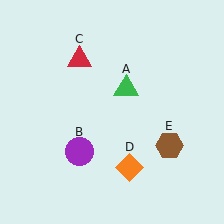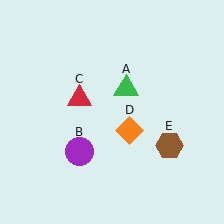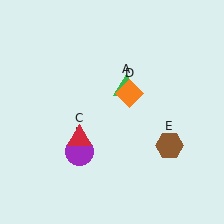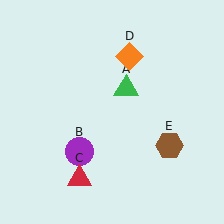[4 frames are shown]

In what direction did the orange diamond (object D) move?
The orange diamond (object D) moved up.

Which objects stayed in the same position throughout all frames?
Green triangle (object A) and purple circle (object B) and brown hexagon (object E) remained stationary.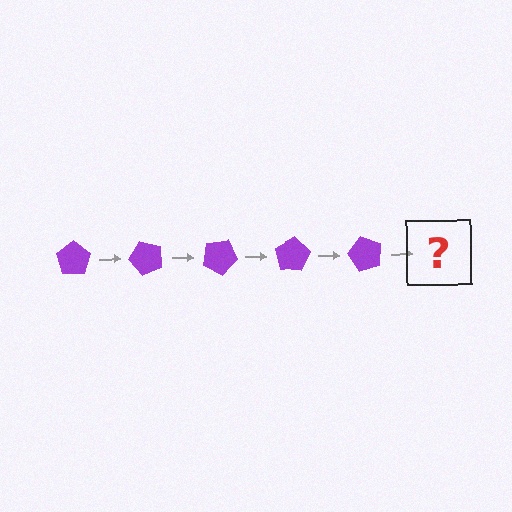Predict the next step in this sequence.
The next step is a purple pentagon rotated 250 degrees.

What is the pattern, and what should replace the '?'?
The pattern is that the pentagon rotates 50 degrees each step. The '?' should be a purple pentagon rotated 250 degrees.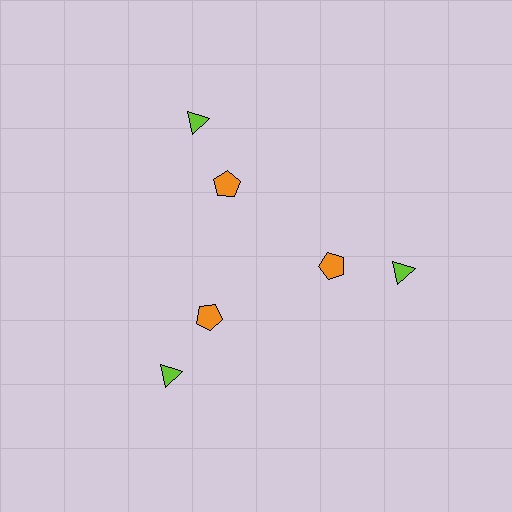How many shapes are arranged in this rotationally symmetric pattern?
There are 6 shapes, arranged in 3 groups of 2.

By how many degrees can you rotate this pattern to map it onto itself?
The pattern maps onto itself every 120 degrees of rotation.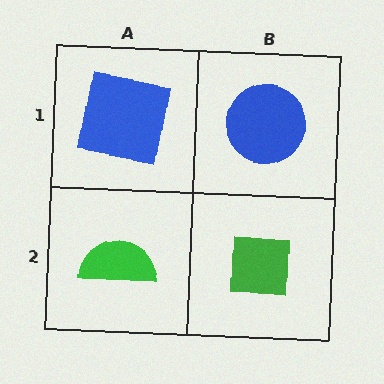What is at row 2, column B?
A green square.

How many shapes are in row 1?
2 shapes.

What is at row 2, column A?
A green semicircle.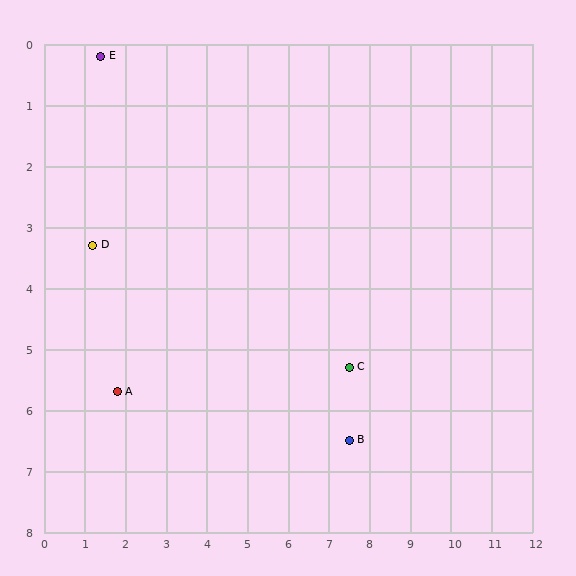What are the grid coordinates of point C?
Point C is at approximately (7.5, 5.3).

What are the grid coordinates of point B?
Point B is at approximately (7.5, 6.5).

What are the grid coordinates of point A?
Point A is at approximately (1.8, 5.7).